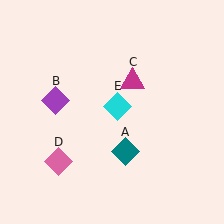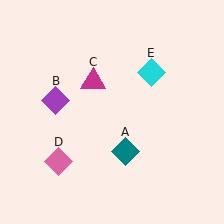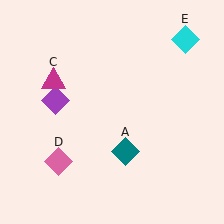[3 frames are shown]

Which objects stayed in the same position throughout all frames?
Teal diamond (object A) and purple diamond (object B) and pink diamond (object D) remained stationary.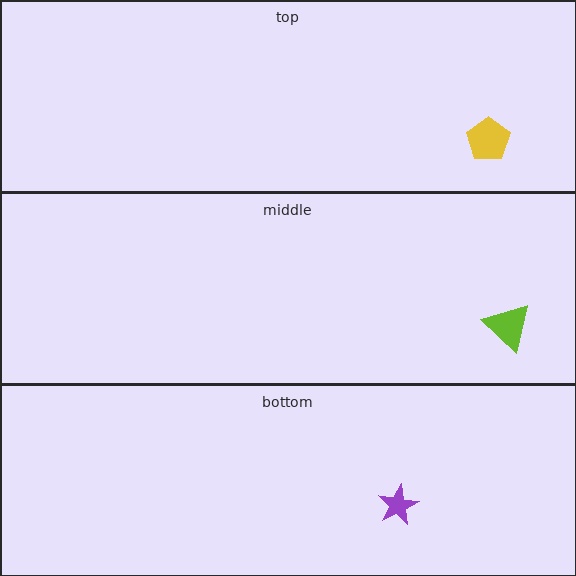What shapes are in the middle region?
The lime triangle.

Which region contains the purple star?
The bottom region.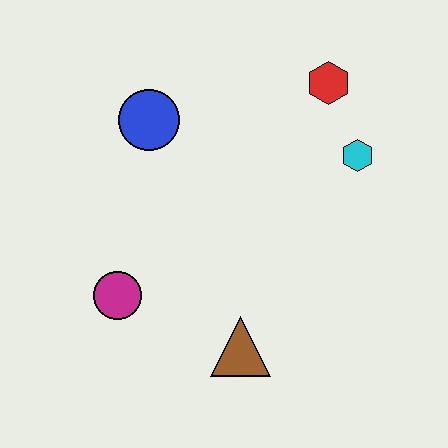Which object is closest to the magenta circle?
The brown triangle is closest to the magenta circle.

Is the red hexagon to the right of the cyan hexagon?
No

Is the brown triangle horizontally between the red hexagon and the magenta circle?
Yes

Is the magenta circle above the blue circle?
No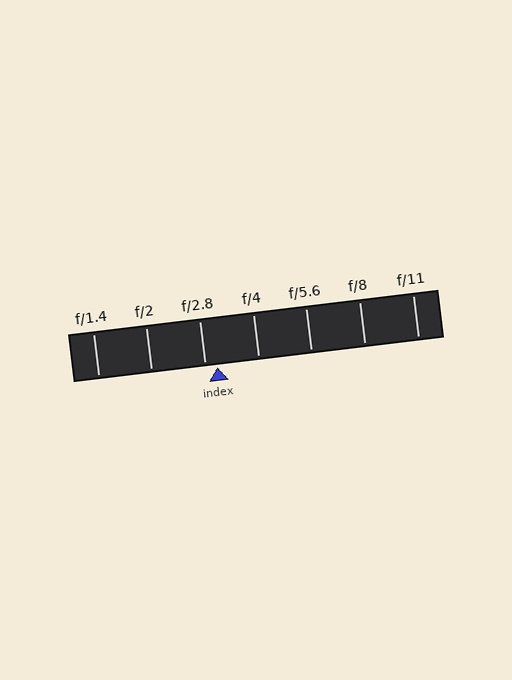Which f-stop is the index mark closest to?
The index mark is closest to f/2.8.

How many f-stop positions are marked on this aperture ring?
There are 7 f-stop positions marked.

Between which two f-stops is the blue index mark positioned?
The index mark is between f/2.8 and f/4.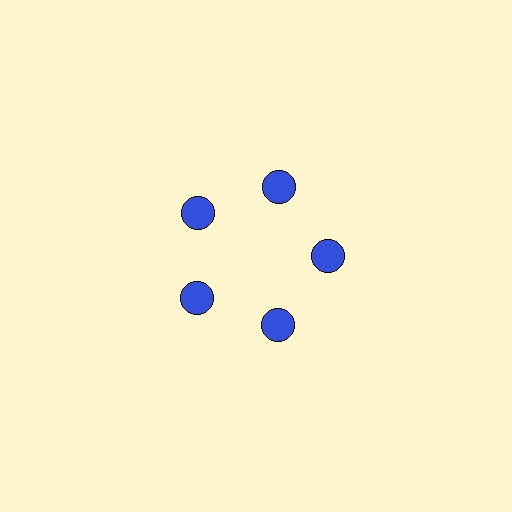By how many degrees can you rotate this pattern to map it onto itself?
The pattern maps onto itself every 72 degrees of rotation.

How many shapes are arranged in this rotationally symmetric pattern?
There are 5 shapes, arranged in 5 groups of 1.